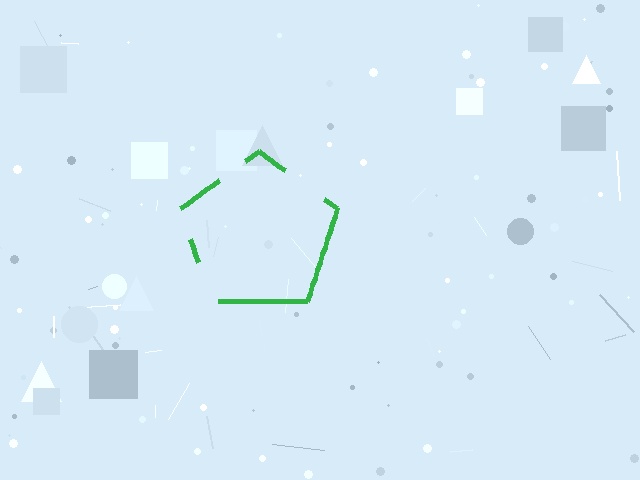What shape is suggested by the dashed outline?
The dashed outline suggests a pentagon.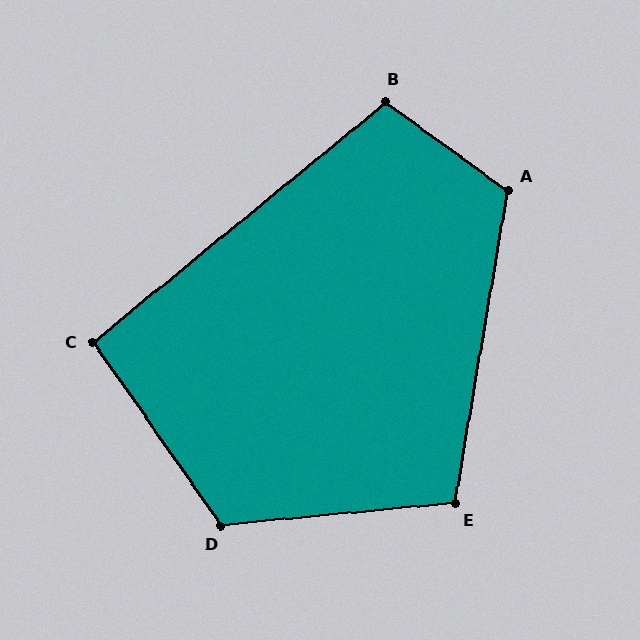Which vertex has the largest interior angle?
D, at approximately 120 degrees.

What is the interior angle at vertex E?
Approximately 105 degrees (obtuse).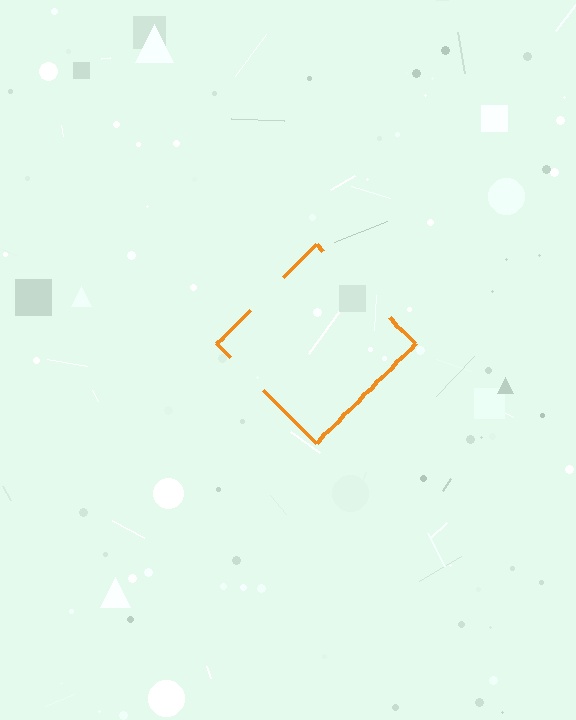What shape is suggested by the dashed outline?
The dashed outline suggests a diamond.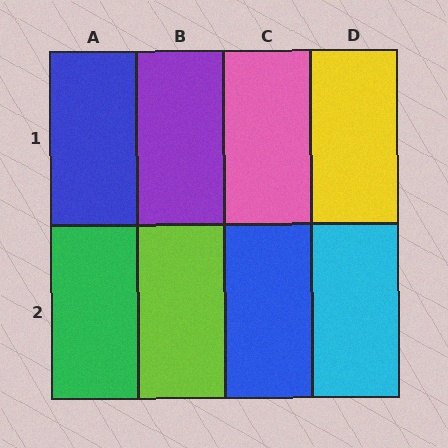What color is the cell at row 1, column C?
Pink.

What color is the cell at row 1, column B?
Purple.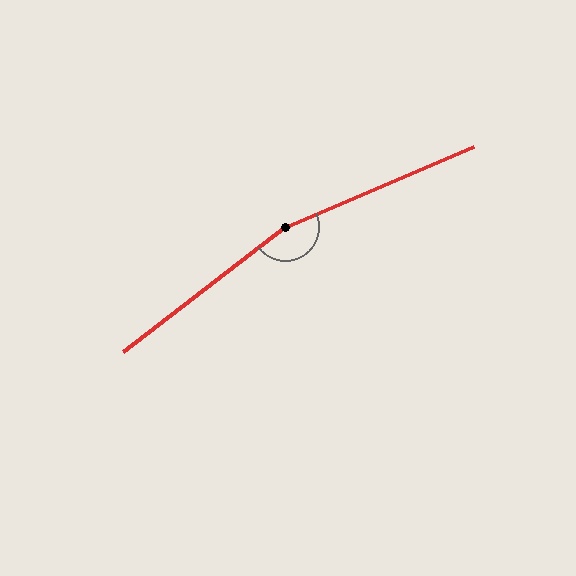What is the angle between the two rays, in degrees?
Approximately 165 degrees.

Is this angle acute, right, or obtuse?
It is obtuse.